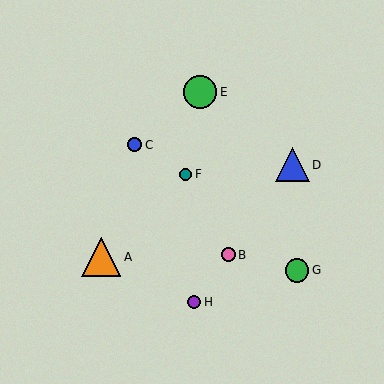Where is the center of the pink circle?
The center of the pink circle is at (228, 255).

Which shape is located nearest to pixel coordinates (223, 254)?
The pink circle (labeled B) at (228, 255) is nearest to that location.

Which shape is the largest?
The orange triangle (labeled A) is the largest.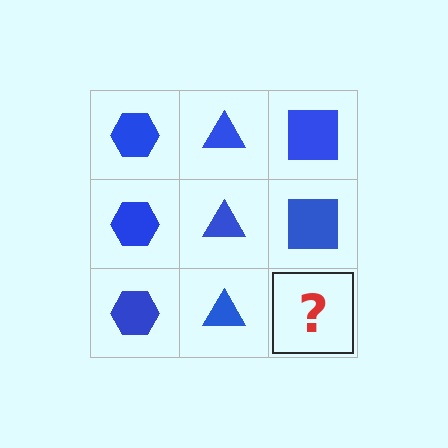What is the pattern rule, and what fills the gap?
The rule is that each column has a consistent shape. The gap should be filled with a blue square.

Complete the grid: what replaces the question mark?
The question mark should be replaced with a blue square.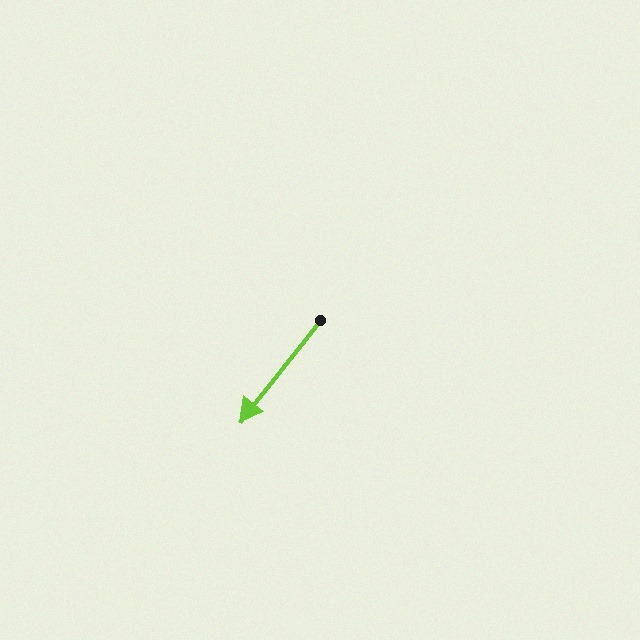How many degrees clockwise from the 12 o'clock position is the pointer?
Approximately 218 degrees.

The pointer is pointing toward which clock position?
Roughly 7 o'clock.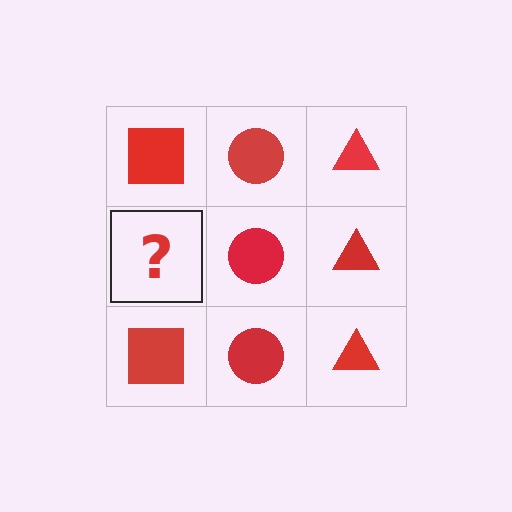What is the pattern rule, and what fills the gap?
The rule is that each column has a consistent shape. The gap should be filled with a red square.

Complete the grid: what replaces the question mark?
The question mark should be replaced with a red square.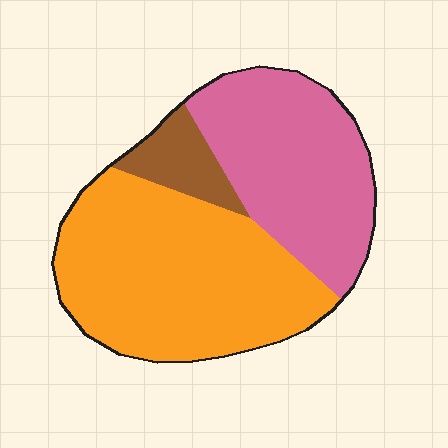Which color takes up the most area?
Orange, at roughly 55%.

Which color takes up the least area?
Brown, at roughly 10%.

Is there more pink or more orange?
Orange.